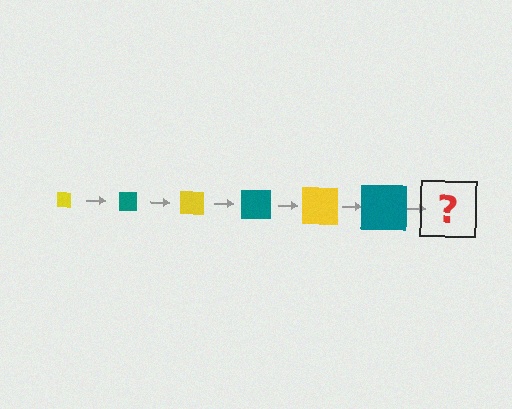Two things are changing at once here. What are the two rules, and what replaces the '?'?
The two rules are that the square grows larger each step and the color cycles through yellow and teal. The '?' should be a yellow square, larger than the previous one.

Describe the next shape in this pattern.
It should be a yellow square, larger than the previous one.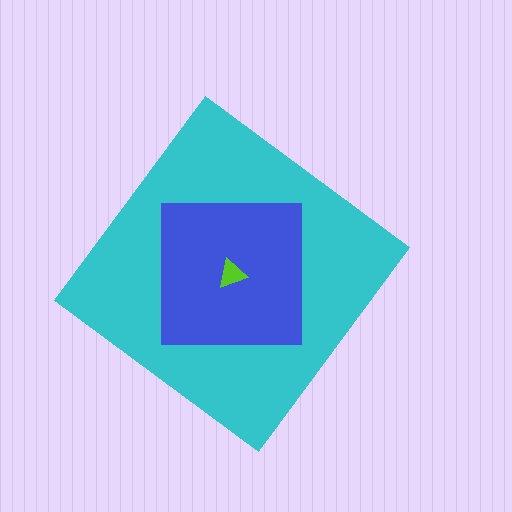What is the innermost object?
The lime triangle.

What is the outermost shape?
The cyan diamond.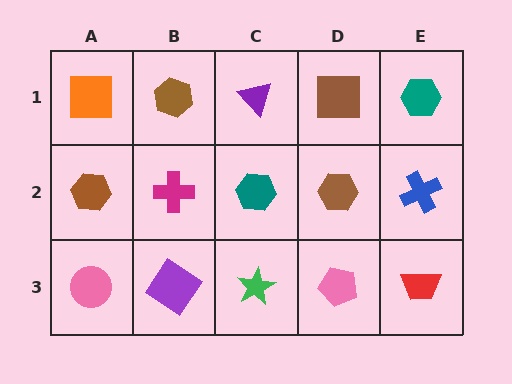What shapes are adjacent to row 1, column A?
A brown hexagon (row 2, column A), a brown hexagon (row 1, column B).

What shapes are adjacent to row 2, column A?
An orange square (row 1, column A), a pink circle (row 3, column A), a magenta cross (row 2, column B).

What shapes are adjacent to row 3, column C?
A teal hexagon (row 2, column C), a purple diamond (row 3, column B), a pink pentagon (row 3, column D).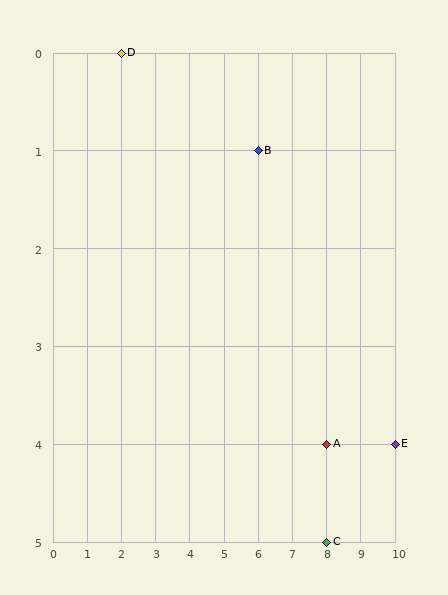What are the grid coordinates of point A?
Point A is at grid coordinates (8, 4).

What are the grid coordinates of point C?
Point C is at grid coordinates (8, 5).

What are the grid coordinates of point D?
Point D is at grid coordinates (2, 0).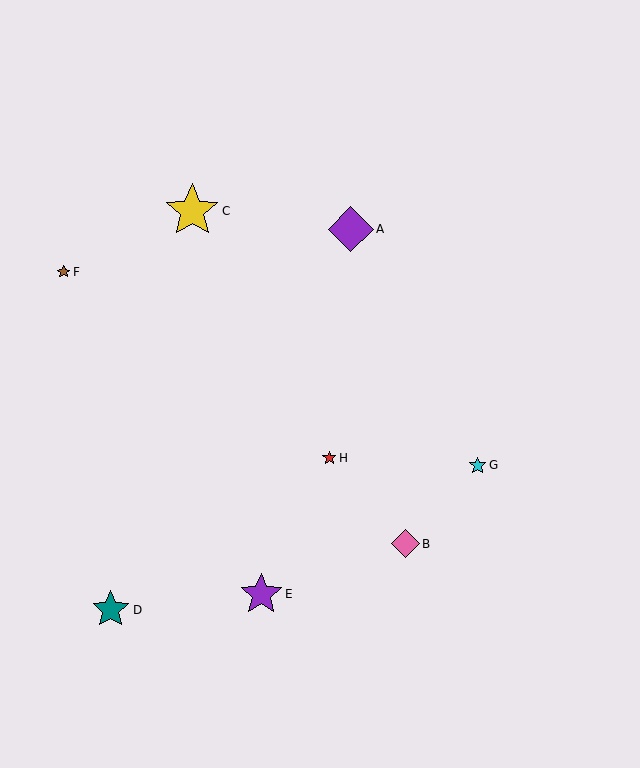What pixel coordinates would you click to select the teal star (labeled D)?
Click at (111, 610) to select the teal star D.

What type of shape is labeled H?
Shape H is a red star.